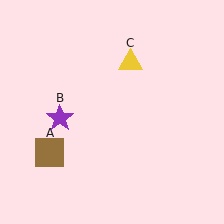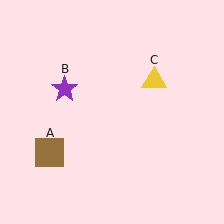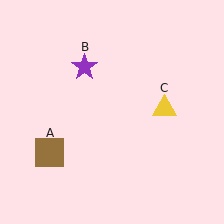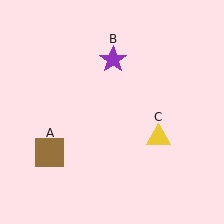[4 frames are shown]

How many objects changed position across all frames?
2 objects changed position: purple star (object B), yellow triangle (object C).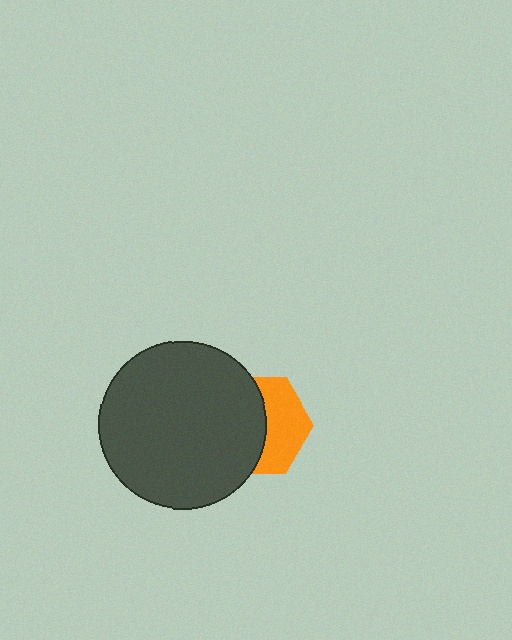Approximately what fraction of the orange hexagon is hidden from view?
Roughly 55% of the orange hexagon is hidden behind the dark gray circle.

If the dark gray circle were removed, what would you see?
You would see the complete orange hexagon.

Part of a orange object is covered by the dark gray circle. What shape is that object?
It is a hexagon.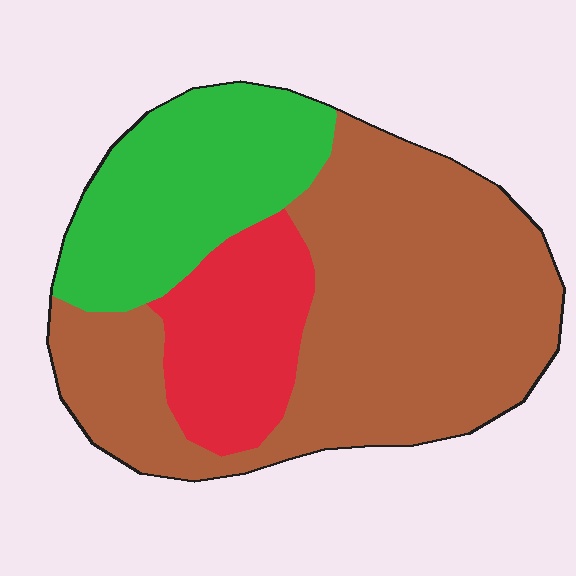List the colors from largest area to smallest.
From largest to smallest: brown, green, red.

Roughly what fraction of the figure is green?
Green covers about 25% of the figure.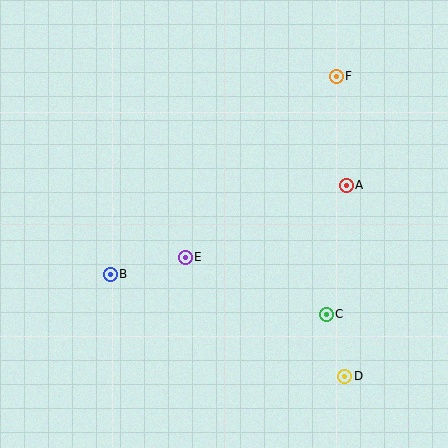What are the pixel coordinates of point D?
Point D is at (345, 376).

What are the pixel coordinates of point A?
Point A is at (346, 185).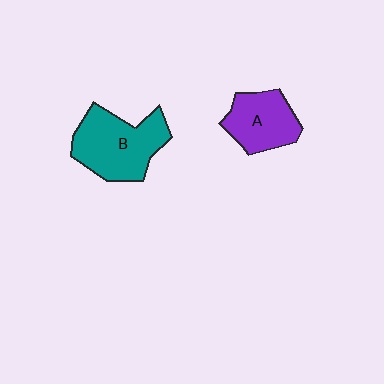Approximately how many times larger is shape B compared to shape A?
Approximately 1.4 times.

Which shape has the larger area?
Shape B (teal).